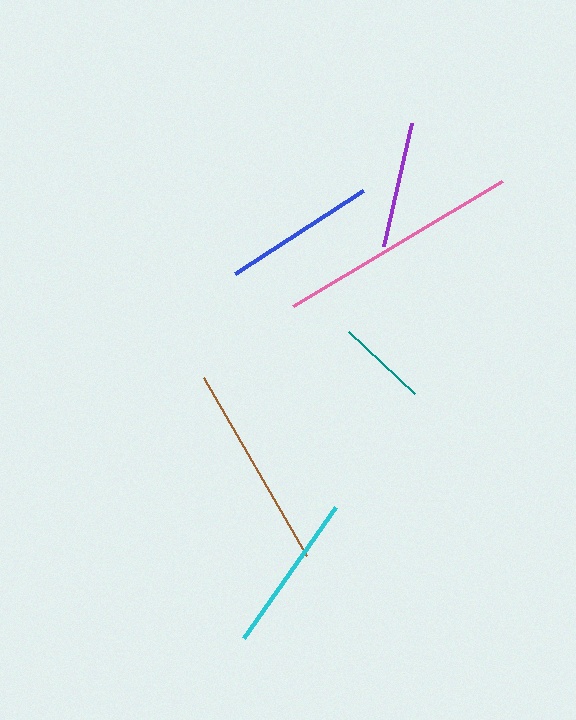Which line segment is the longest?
The pink line is the longest at approximately 243 pixels.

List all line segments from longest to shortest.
From longest to shortest: pink, brown, cyan, blue, purple, teal.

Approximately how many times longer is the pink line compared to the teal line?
The pink line is approximately 2.7 times the length of the teal line.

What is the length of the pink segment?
The pink segment is approximately 243 pixels long.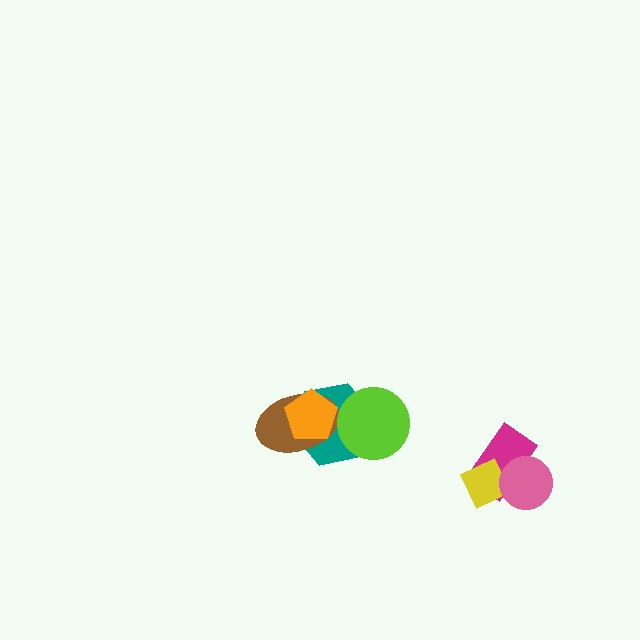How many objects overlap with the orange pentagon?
2 objects overlap with the orange pentagon.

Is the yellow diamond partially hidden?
Yes, it is partially covered by another shape.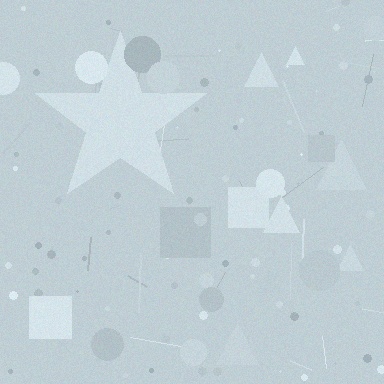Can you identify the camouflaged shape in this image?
The camouflaged shape is a star.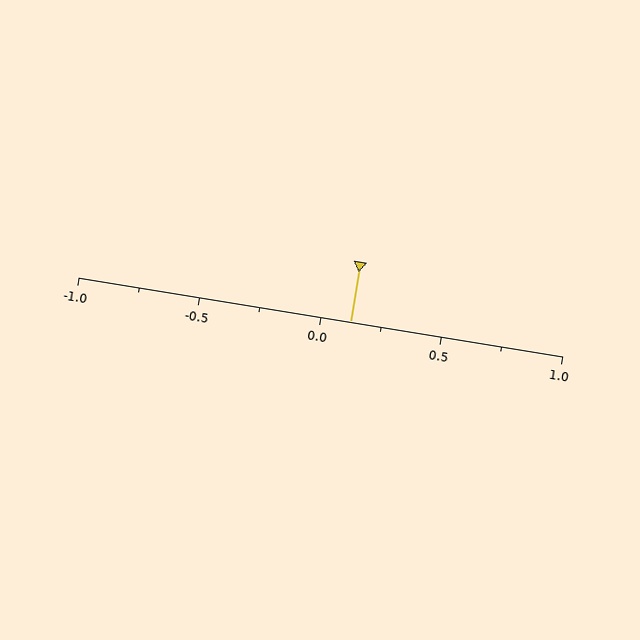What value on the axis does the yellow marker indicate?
The marker indicates approximately 0.12.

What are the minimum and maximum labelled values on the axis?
The axis runs from -1.0 to 1.0.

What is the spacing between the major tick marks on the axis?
The major ticks are spaced 0.5 apart.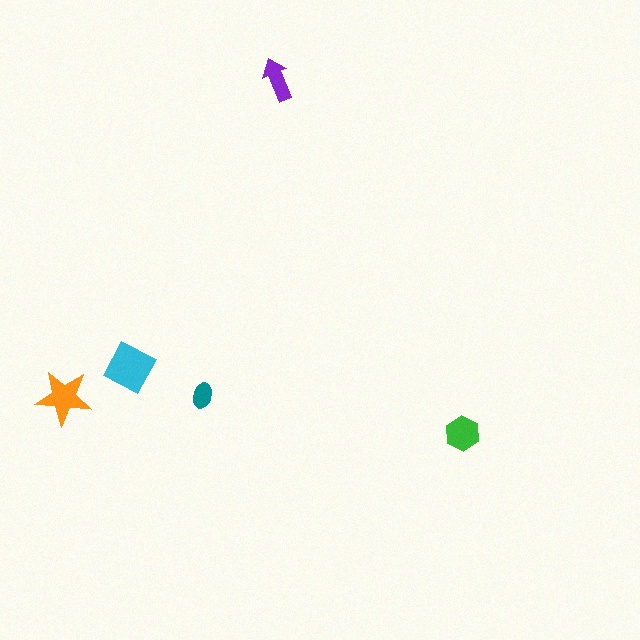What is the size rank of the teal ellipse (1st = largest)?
5th.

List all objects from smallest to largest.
The teal ellipse, the purple arrow, the green hexagon, the orange star, the cyan diamond.